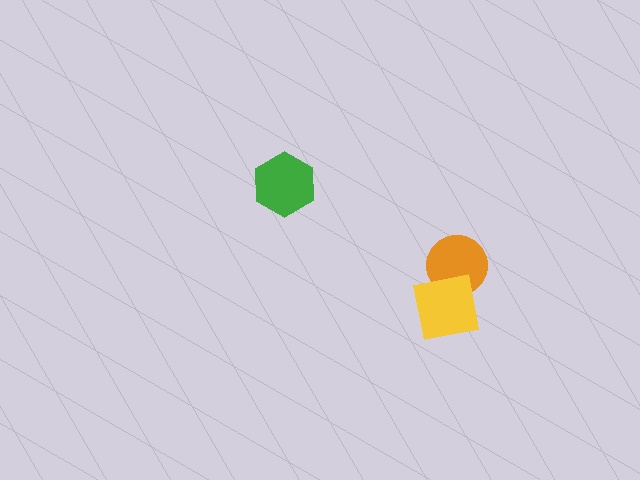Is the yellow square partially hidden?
No, no other shape covers it.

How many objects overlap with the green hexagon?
0 objects overlap with the green hexagon.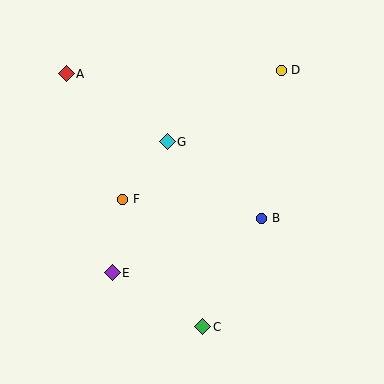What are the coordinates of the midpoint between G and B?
The midpoint between G and B is at (214, 180).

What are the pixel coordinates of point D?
Point D is at (281, 70).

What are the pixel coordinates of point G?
Point G is at (167, 142).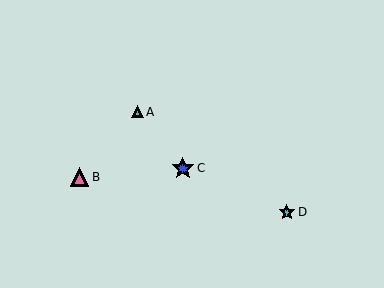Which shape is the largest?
The blue star (labeled C) is the largest.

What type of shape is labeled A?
Shape A is a cyan triangle.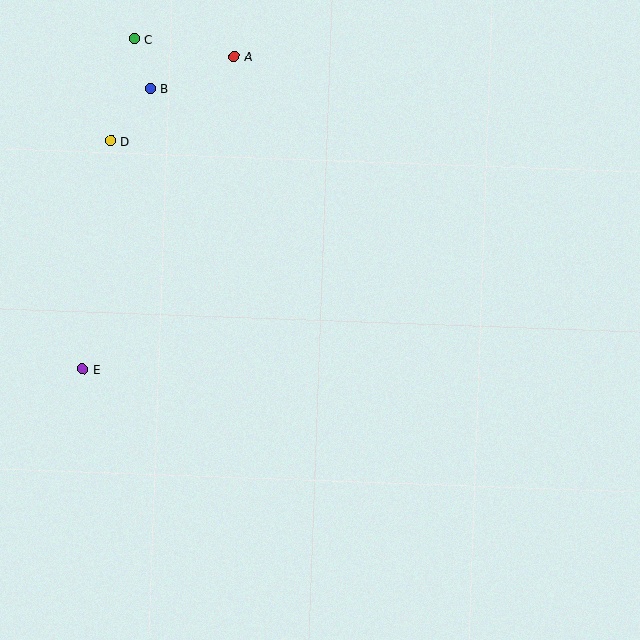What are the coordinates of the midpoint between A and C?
The midpoint between A and C is at (184, 48).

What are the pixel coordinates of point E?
Point E is at (83, 369).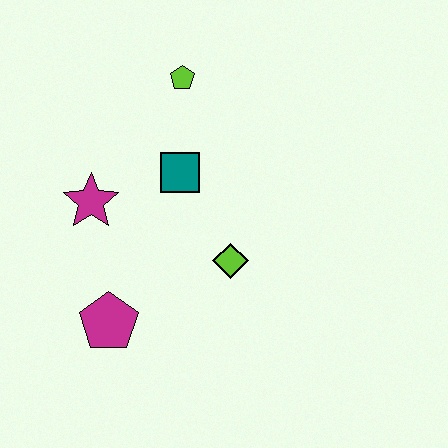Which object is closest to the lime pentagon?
The teal square is closest to the lime pentagon.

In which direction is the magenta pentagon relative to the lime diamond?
The magenta pentagon is to the left of the lime diamond.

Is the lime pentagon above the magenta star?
Yes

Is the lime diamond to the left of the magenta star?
No